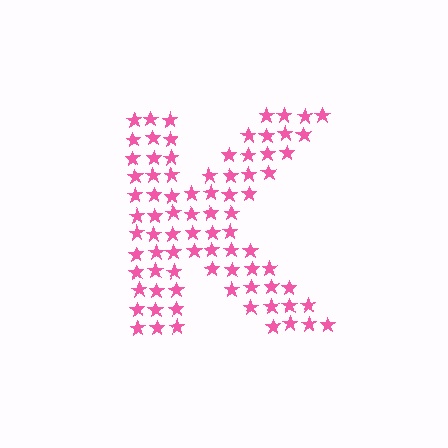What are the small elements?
The small elements are stars.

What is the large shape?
The large shape is the letter K.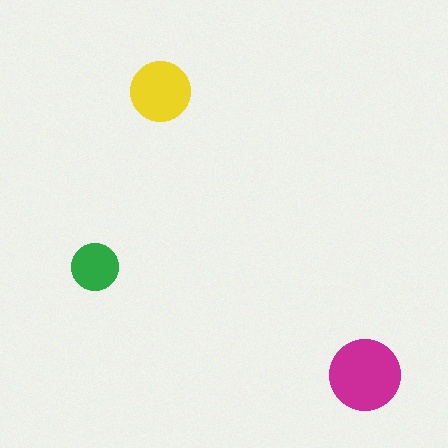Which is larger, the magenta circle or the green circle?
The magenta one.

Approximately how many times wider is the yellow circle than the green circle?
About 1.5 times wider.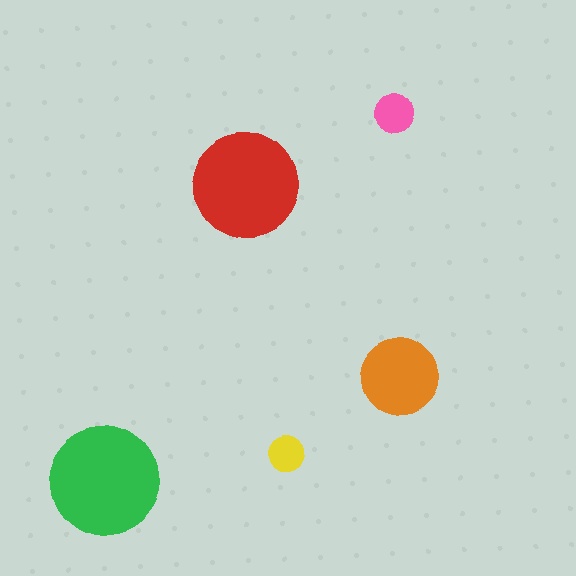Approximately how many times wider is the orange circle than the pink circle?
About 2 times wider.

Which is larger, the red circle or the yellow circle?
The red one.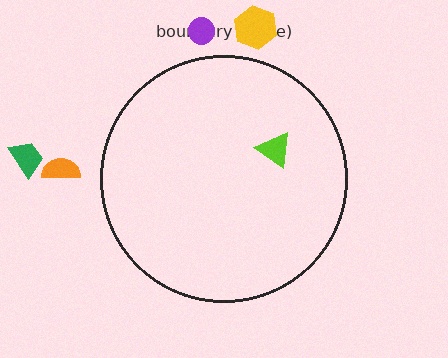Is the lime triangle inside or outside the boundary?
Inside.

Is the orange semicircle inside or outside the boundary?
Outside.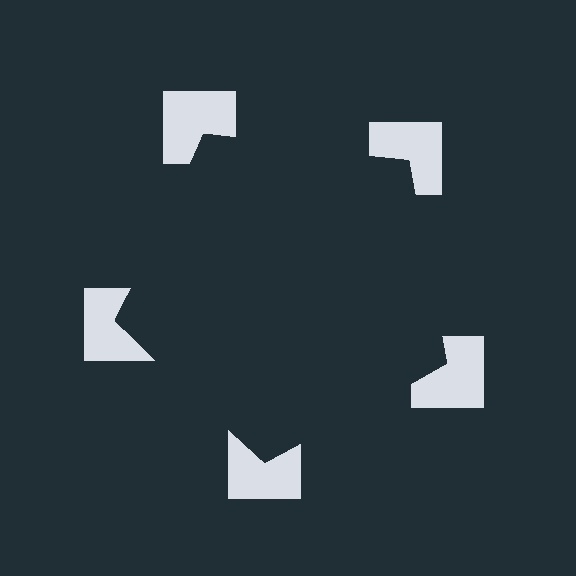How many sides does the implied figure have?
5 sides.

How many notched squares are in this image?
There are 5 — one at each vertex of the illusory pentagon.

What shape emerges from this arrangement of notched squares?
An illusory pentagon — its edges are inferred from the aligned wedge cuts in the notched squares, not physically drawn.